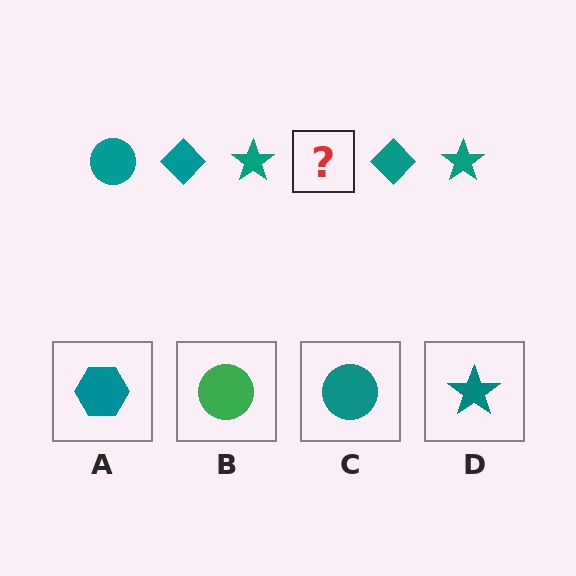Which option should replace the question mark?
Option C.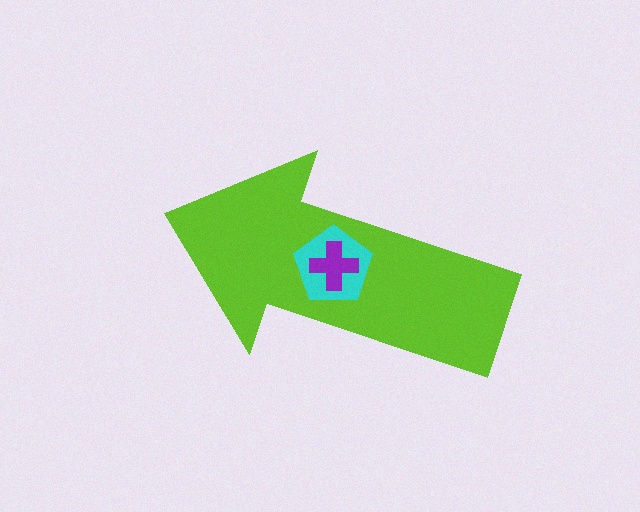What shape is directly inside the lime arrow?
The cyan pentagon.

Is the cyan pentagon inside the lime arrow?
Yes.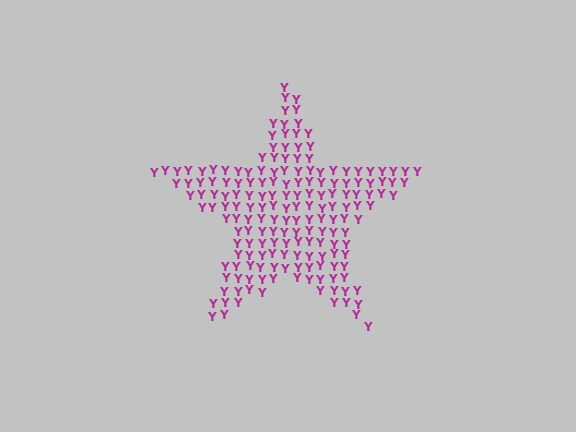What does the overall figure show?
The overall figure shows a star.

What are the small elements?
The small elements are letter Y's.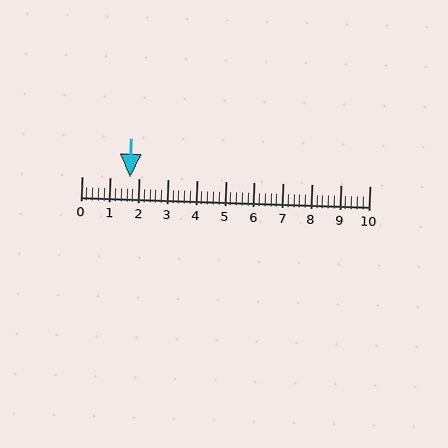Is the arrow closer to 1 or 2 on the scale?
The arrow is closer to 2.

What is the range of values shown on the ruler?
The ruler shows values from 0 to 10.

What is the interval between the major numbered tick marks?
The major tick marks are spaced 1 units apart.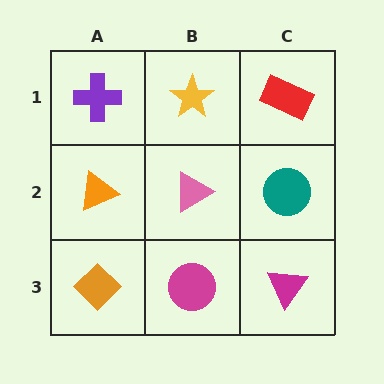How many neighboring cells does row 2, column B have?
4.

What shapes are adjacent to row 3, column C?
A teal circle (row 2, column C), a magenta circle (row 3, column B).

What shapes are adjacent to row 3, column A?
An orange triangle (row 2, column A), a magenta circle (row 3, column B).